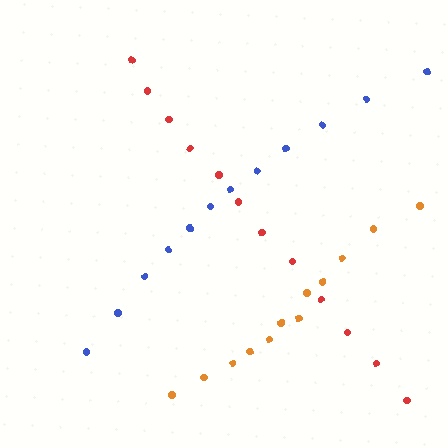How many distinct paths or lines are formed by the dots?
There are 3 distinct paths.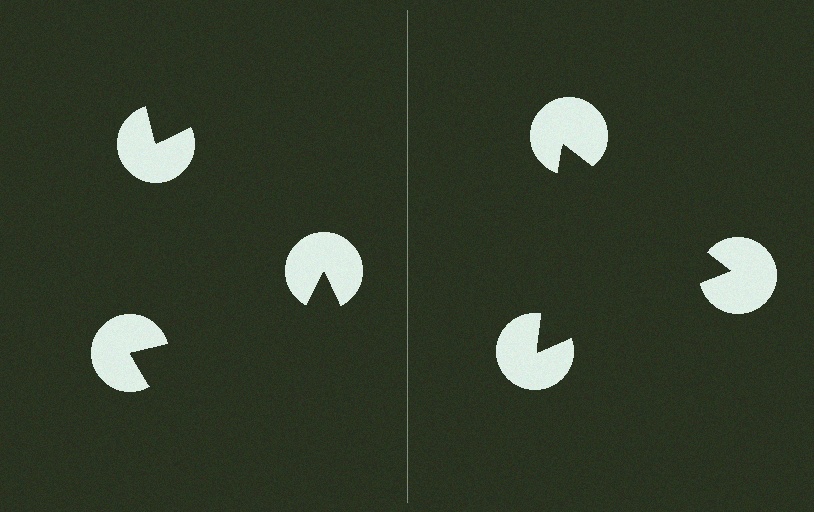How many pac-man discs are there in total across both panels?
6 — 3 on each side.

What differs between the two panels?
The pac-man discs are positioned identically on both sides; only the wedge orientations differ. On the right they align to a triangle; on the left they are misaligned.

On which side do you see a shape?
An illusory triangle appears on the right side. On the left side the wedge cuts are rotated, so no coherent shape forms.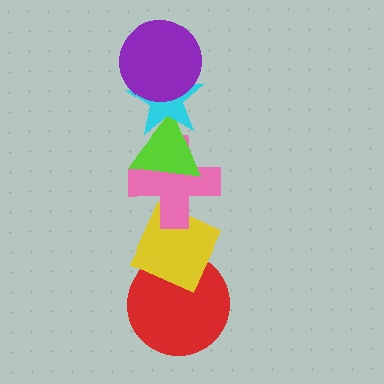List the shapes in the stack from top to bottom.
From top to bottom: the purple circle, the cyan star, the lime triangle, the pink cross, the yellow diamond, the red circle.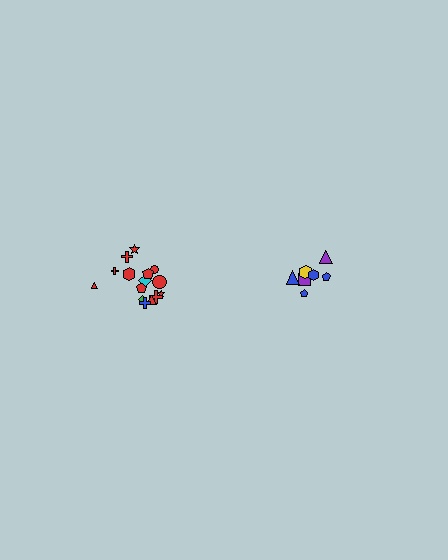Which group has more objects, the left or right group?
The left group.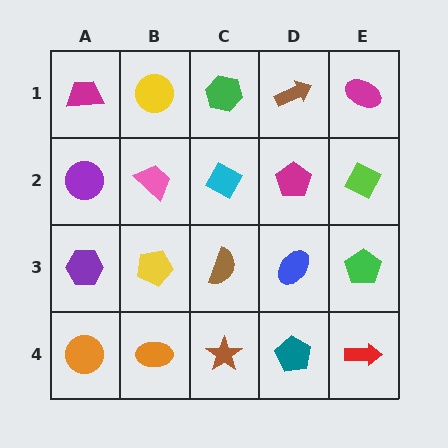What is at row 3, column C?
A brown semicircle.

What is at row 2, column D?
A magenta pentagon.